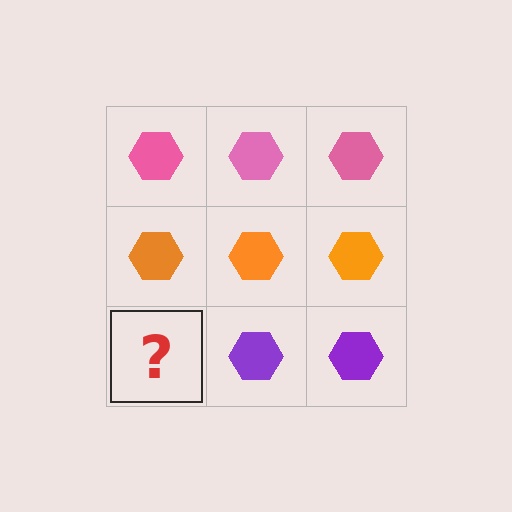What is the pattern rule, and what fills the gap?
The rule is that each row has a consistent color. The gap should be filled with a purple hexagon.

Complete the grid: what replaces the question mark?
The question mark should be replaced with a purple hexagon.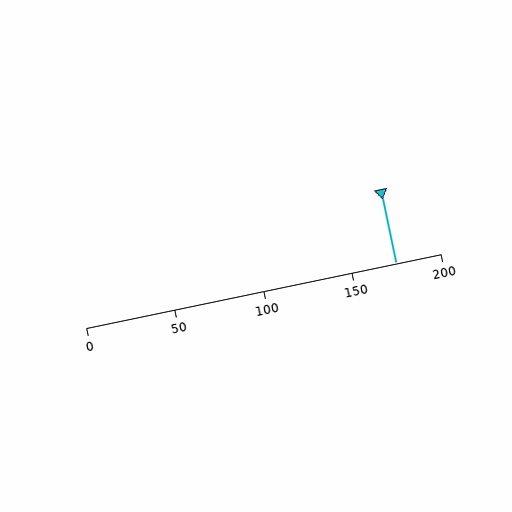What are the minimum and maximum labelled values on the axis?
The axis runs from 0 to 200.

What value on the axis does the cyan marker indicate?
The marker indicates approximately 175.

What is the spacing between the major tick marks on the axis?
The major ticks are spaced 50 apart.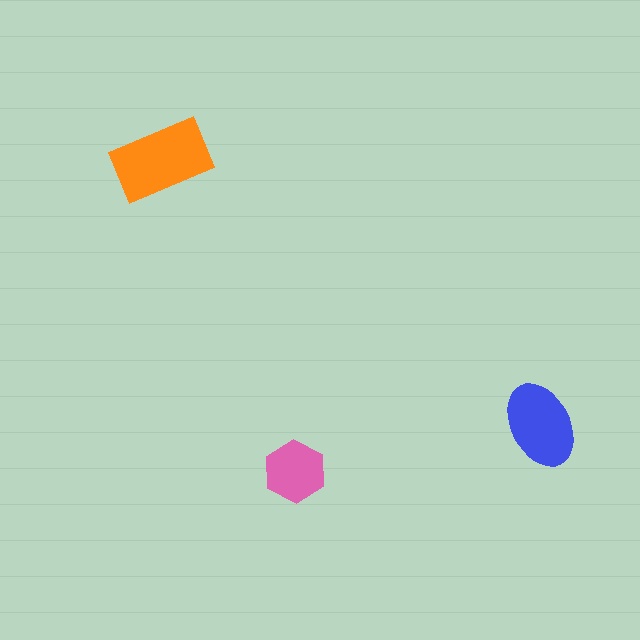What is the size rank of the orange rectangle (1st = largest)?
1st.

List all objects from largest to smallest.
The orange rectangle, the blue ellipse, the pink hexagon.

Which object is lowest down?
The pink hexagon is bottommost.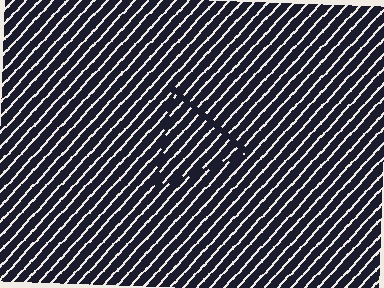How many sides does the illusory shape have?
3 sides — the line-ends trace a triangle.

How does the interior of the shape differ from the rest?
The interior of the shape contains the same grating, shifted by half a period — the contour is defined by the phase discontinuity where line-ends from the inner and outer gratings abut.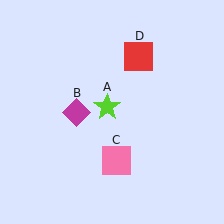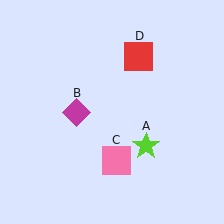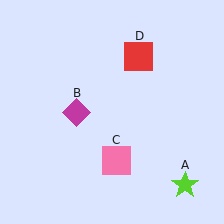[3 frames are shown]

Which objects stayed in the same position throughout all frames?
Magenta diamond (object B) and pink square (object C) and red square (object D) remained stationary.